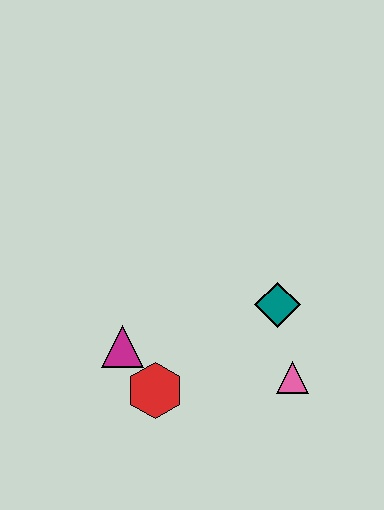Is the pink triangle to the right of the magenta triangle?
Yes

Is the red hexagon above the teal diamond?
No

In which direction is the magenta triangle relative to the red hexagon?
The magenta triangle is above the red hexagon.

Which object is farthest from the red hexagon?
The teal diamond is farthest from the red hexagon.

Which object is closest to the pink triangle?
The teal diamond is closest to the pink triangle.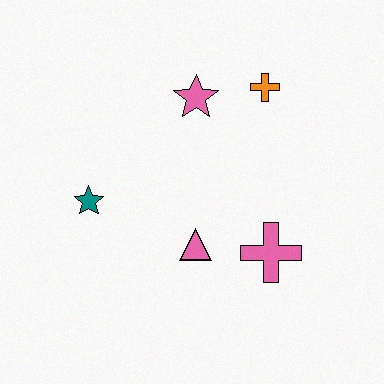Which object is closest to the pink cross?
The pink triangle is closest to the pink cross.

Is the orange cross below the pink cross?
No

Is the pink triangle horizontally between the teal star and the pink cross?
Yes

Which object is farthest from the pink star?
The pink cross is farthest from the pink star.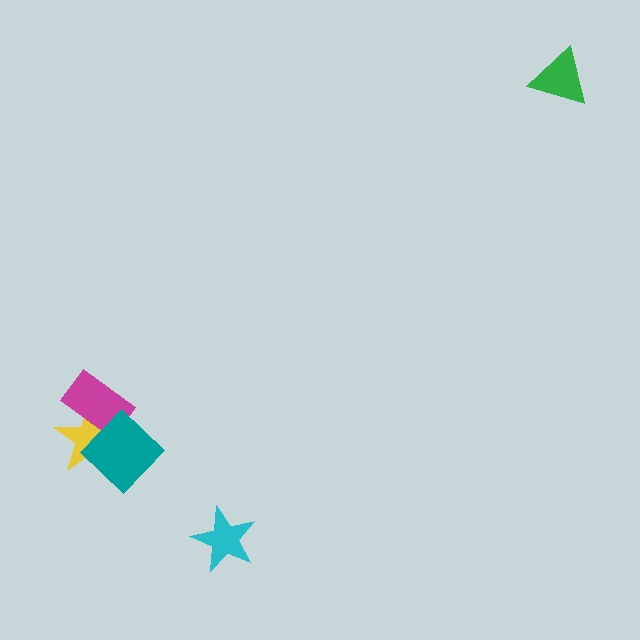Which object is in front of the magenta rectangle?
The teal diamond is in front of the magenta rectangle.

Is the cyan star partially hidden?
No, no other shape covers it.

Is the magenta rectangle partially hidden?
Yes, it is partially covered by another shape.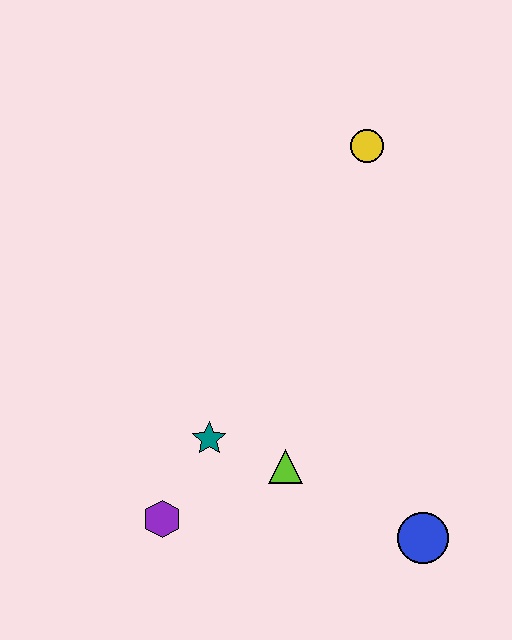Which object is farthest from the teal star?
The yellow circle is farthest from the teal star.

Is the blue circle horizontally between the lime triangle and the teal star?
No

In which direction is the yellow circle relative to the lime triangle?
The yellow circle is above the lime triangle.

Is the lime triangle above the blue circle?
Yes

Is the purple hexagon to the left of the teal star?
Yes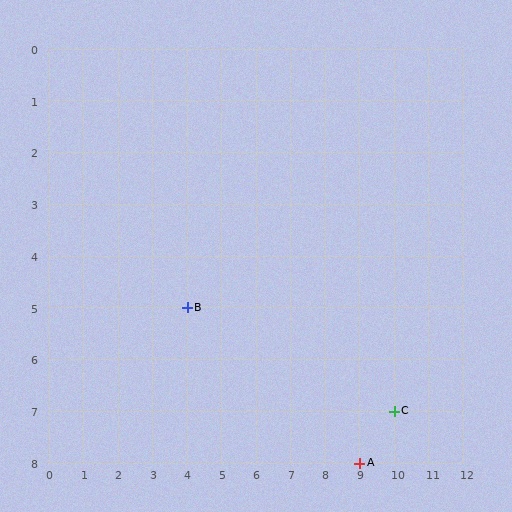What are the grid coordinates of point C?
Point C is at grid coordinates (10, 7).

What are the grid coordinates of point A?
Point A is at grid coordinates (9, 8).